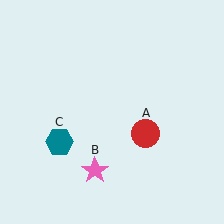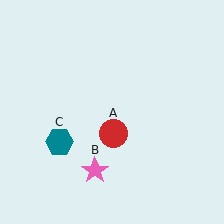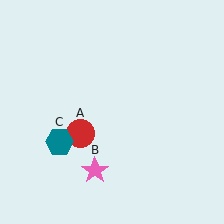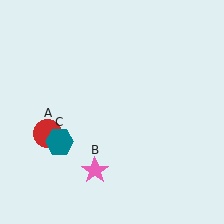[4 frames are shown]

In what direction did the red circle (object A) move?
The red circle (object A) moved left.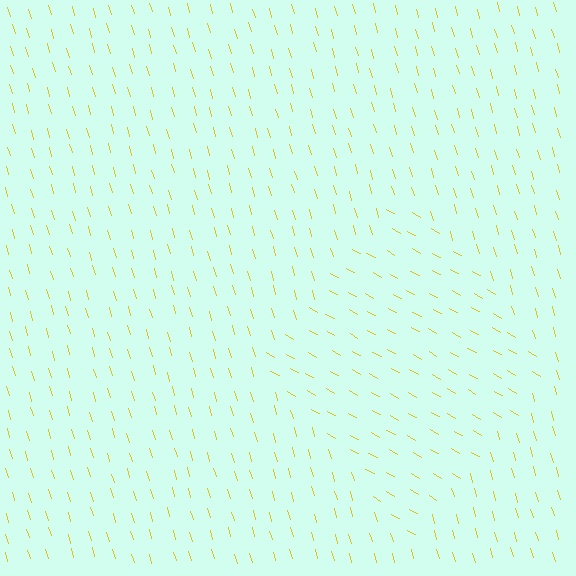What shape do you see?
I see a diamond.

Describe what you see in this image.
The image is filled with small yellow line segments. A diamond region in the image has lines oriented differently from the surrounding lines, creating a visible texture boundary.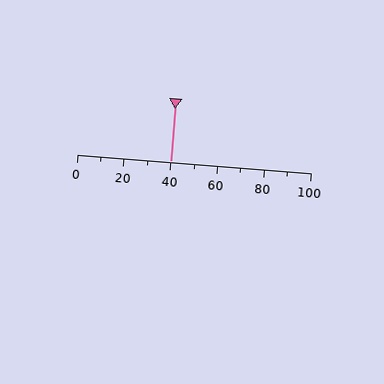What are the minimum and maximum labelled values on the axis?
The axis runs from 0 to 100.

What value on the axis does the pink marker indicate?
The marker indicates approximately 40.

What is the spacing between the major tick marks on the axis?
The major ticks are spaced 20 apart.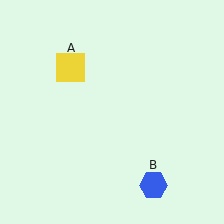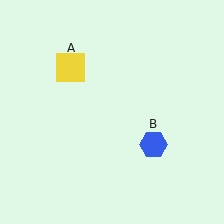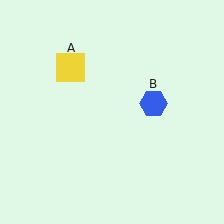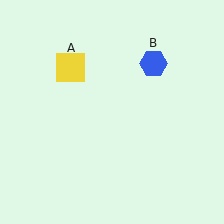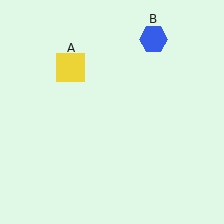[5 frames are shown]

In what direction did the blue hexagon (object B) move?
The blue hexagon (object B) moved up.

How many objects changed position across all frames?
1 object changed position: blue hexagon (object B).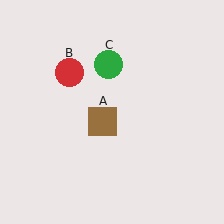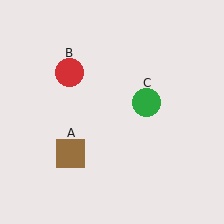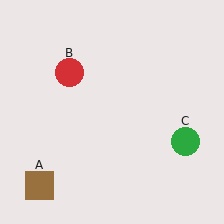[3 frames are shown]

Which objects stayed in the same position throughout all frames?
Red circle (object B) remained stationary.